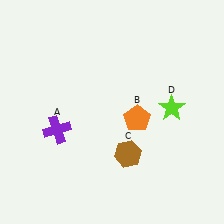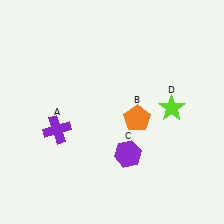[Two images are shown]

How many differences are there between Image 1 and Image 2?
There is 1 difference between the two images.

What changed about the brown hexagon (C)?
In Image 1, C is brown. In Image 2, it changed to purple.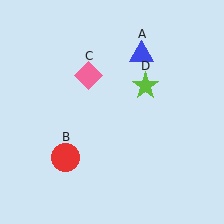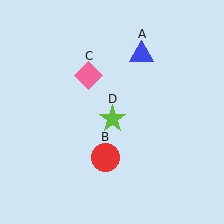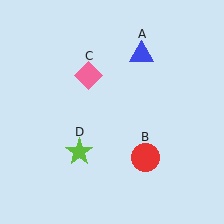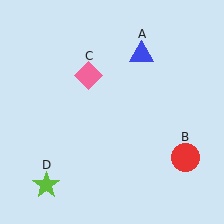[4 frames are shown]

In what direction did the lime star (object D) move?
The lime star (object D) moved down and to the left.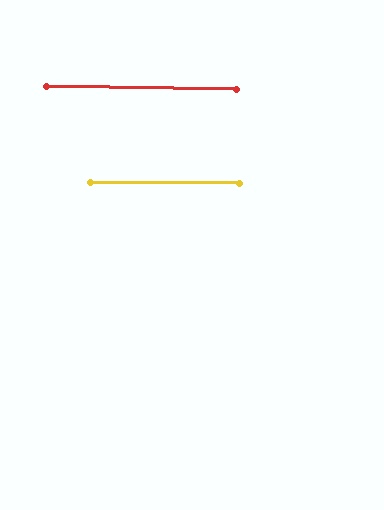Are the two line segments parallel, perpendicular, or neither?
Parallel — their directions differ by only 0.7°.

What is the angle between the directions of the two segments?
Approximately 1 degree.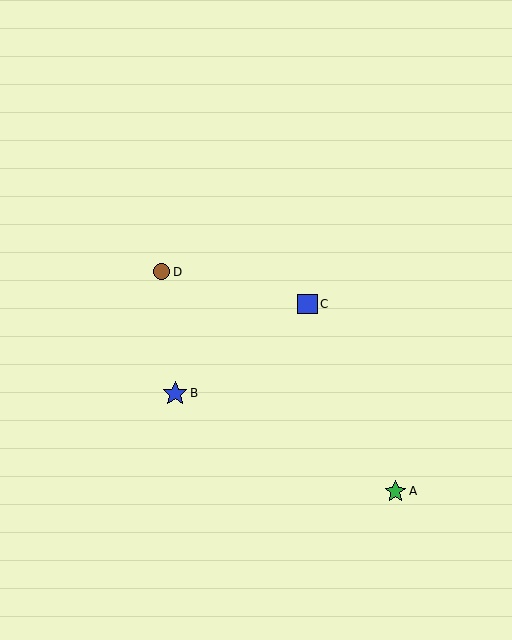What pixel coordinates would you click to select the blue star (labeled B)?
Click at (175, 393) to select the blue star B.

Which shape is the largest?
The blue star (labeled B) is the largest.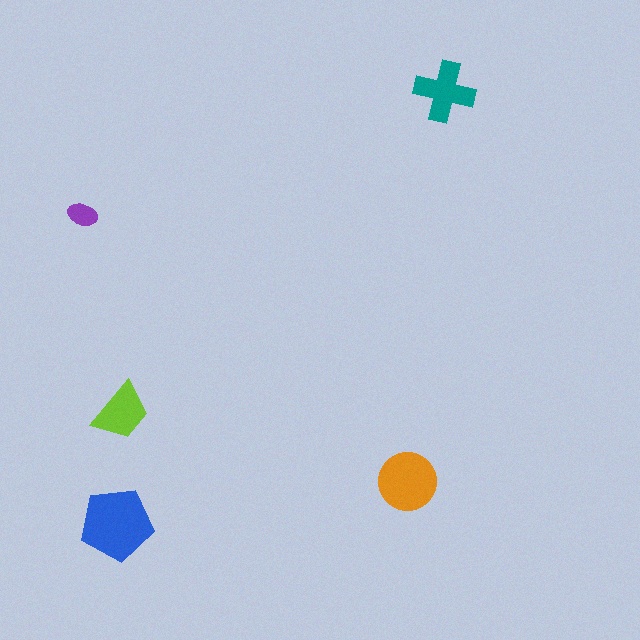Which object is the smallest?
The purple ellipse.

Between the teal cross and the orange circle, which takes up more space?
The orange circle.